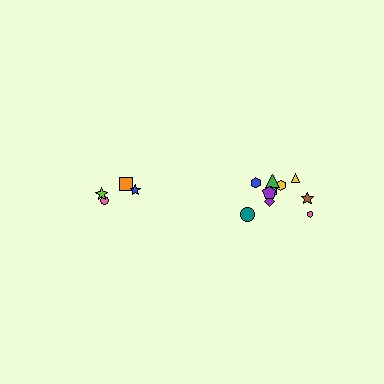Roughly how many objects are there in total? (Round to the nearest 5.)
Roughly 15 objects in total.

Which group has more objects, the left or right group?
The right group.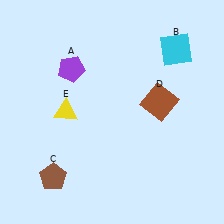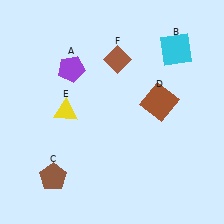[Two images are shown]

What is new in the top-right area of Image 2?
A brown diamond (F) was added in the top-right area of Image 2.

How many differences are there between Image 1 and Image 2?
There is 1 difference between the two images.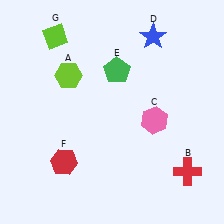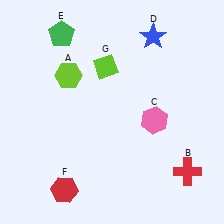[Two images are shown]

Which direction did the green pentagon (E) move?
The green pentagon (E) moved left.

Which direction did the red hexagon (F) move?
The red hexagon (F) moved down.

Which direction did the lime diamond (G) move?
The lime diamond (G) moved right.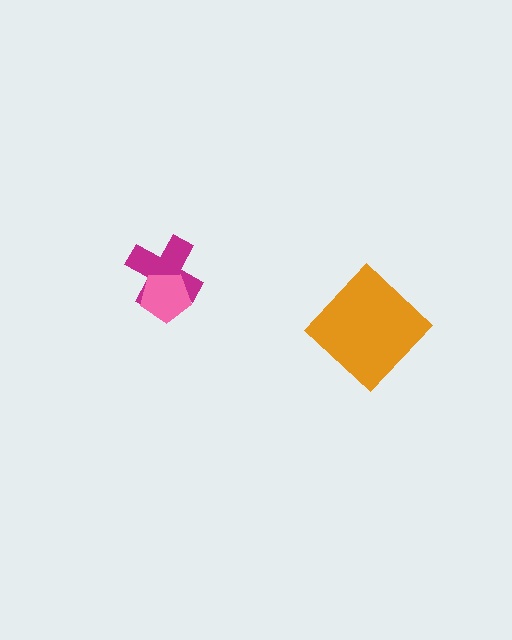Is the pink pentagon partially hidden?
No, no other shape covers it.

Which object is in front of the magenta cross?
The pink pentagon is in front of the magenta cross.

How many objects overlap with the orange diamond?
0 objects overlap with the orange diamond.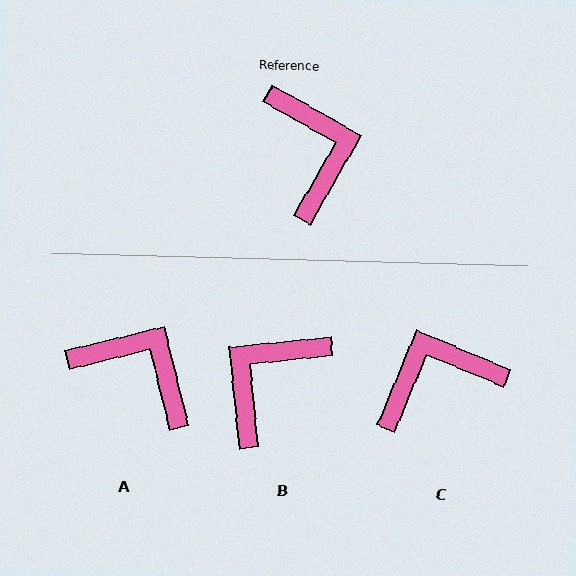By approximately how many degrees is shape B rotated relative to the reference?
Approximately 126 degrees counter-clockwise.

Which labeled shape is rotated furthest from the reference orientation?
B, about 126 degrees away.